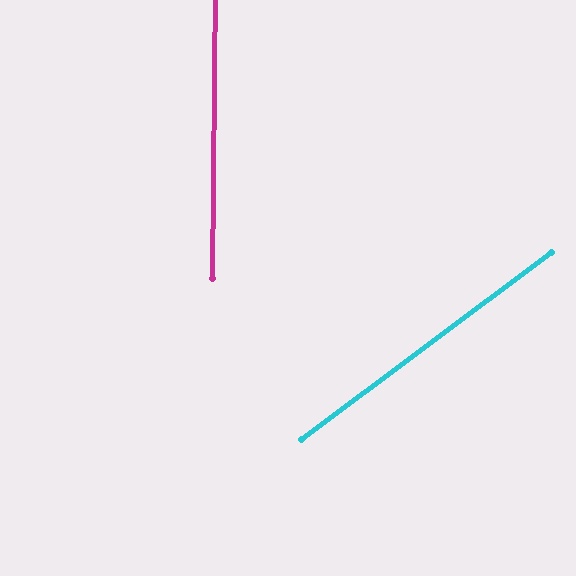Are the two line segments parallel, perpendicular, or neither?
Neither parallel nor perpendicular — they differ by about 53°.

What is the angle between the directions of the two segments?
Approximately 53 degrees.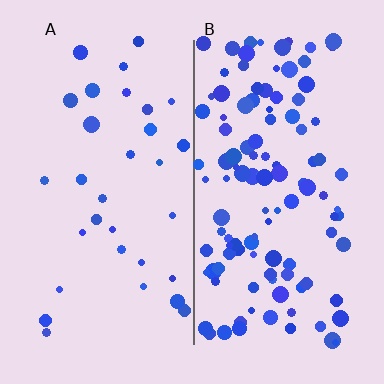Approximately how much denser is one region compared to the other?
Approximately 3.6× — region B over region A.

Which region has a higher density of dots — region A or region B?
B (the right).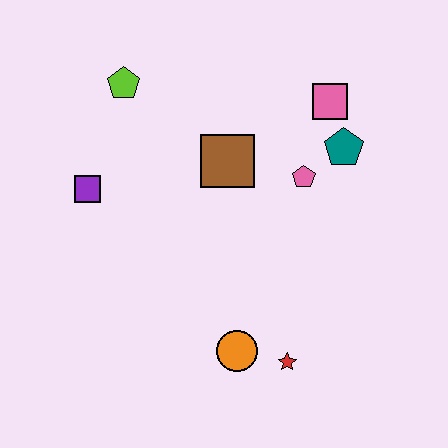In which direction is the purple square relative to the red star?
The purple square is to the left of the red star.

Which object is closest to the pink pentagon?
The teal pentagon is closest to the pink pentagon.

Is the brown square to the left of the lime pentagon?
No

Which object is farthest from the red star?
The lime pentagon is farthest from the red star.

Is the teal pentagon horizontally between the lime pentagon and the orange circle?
No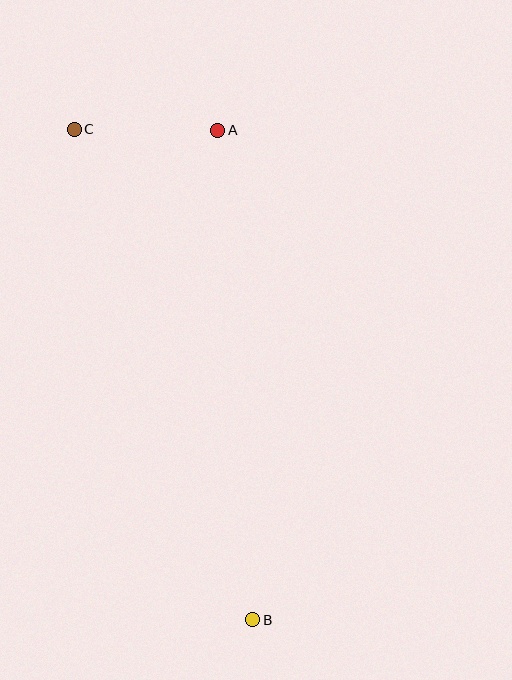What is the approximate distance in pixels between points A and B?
The distance between A and B is approximately 491 pixels.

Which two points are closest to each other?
Points A and C are closest to each other.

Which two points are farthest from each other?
Points B and C are farthest from each other.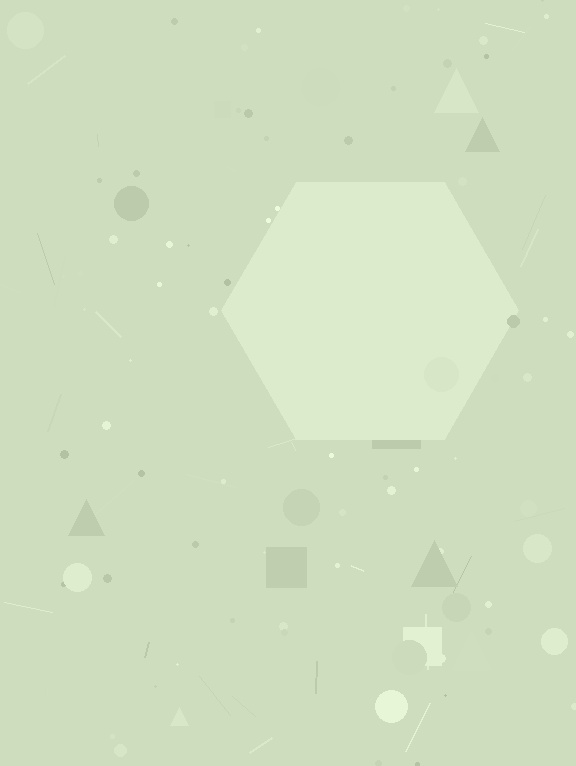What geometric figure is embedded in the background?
A hexagon is embedded in the background.